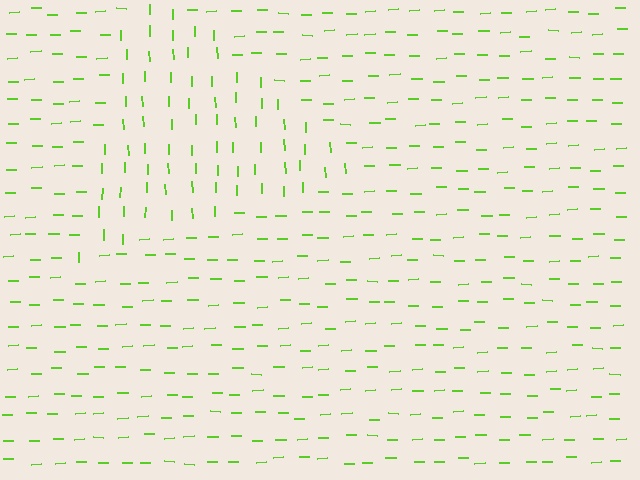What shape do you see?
I see a triangle.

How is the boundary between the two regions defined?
The boundary is defined purely by a change in line orientation (approximately 89 degrees difference). All lines are the same color and thickness.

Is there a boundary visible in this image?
Yes, there is a texture boundary formed by a change in line orientation.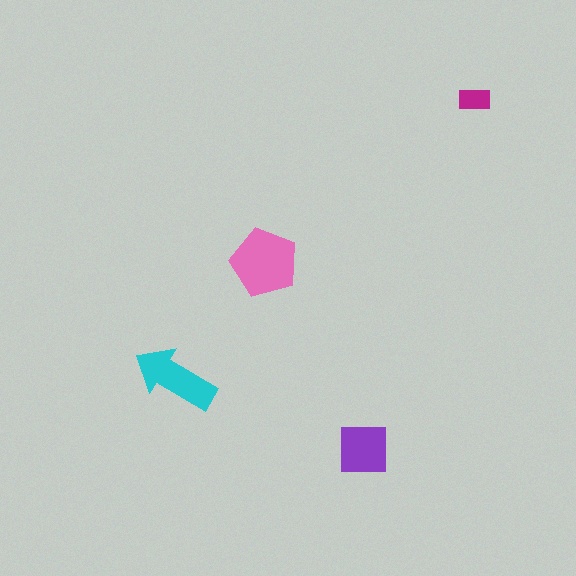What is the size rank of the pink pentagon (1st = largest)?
1st.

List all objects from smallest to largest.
The magenta rectangle, the purple square, the cyan arrow, the pink pentagon.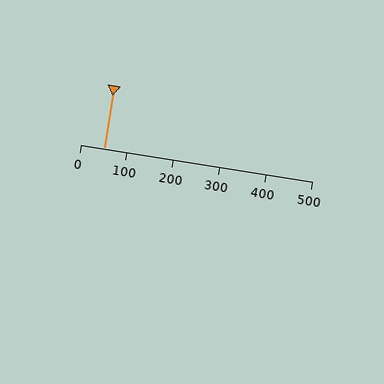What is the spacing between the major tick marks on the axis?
The major ticks are spaced 100 apart.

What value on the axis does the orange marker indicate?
The marker indicates approximately 50.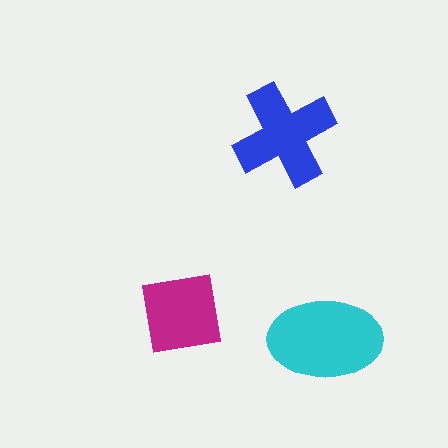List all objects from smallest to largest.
The magenta square, the blue cross, the cyan ellipse.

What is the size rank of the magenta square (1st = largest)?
3rd.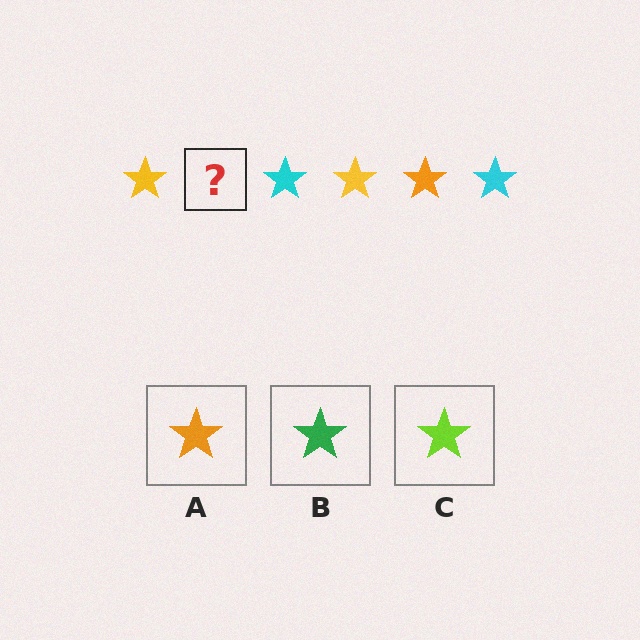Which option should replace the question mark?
Option A.